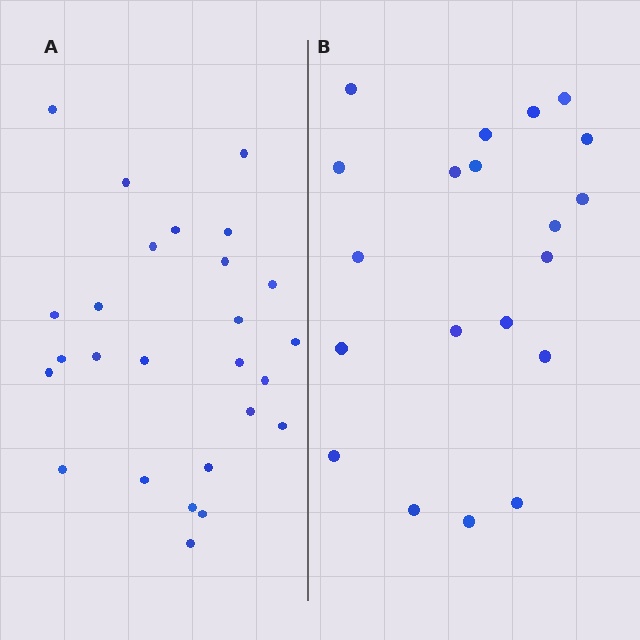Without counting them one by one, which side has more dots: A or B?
Region A (the left region) has more dots.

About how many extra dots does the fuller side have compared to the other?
Region A has about 6 more dots than region B.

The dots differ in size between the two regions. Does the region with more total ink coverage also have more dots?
No. Region B has more total ink coverage because its dots are larger, but region A actually contains more individual dots. Total area can be misleading — the number of items is what matters here.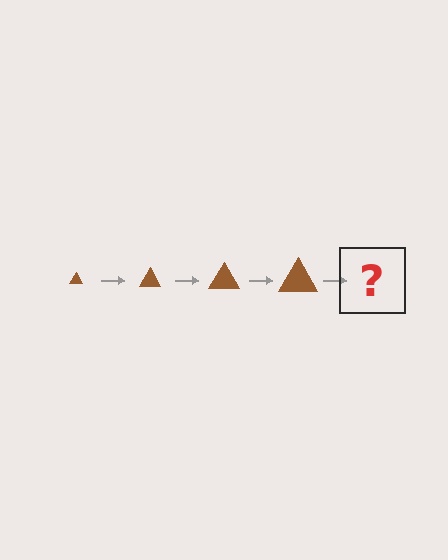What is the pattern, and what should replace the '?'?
The pattern is that the triangle gets progressively larger each step. The '?' should be a brown triangle, larger than the previous one.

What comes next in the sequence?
The next element should be a brown triangle, larger than the previous one.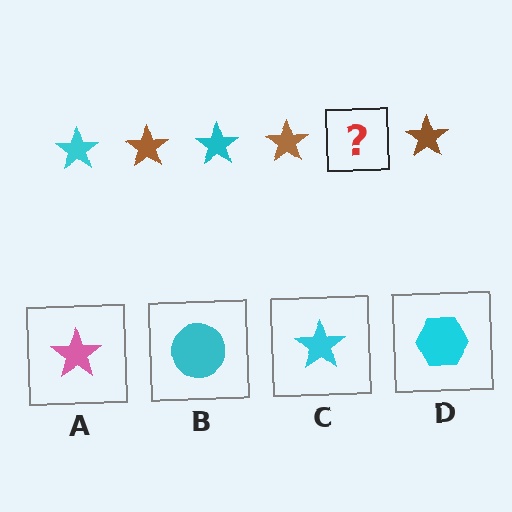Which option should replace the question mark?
Option C.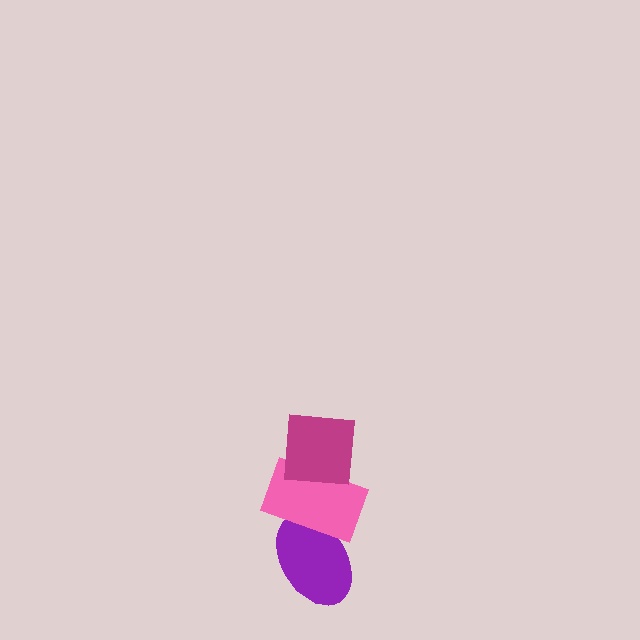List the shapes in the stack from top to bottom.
From top to bottom: the magenta square, the pink rectangle, the purple ellipse.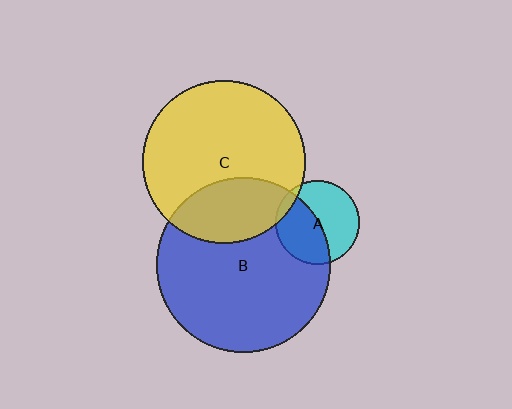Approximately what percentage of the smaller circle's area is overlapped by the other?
Approximately 5%.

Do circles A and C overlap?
Yes.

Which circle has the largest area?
Circle B (blue).